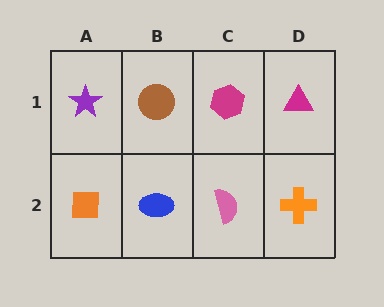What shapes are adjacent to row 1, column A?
An orange square (row 2, column A), a brown circle (row 1, column B).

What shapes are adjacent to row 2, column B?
A brown circle (row 1, column B), an orange square (row 2, column A), a pink semicircle (row 2, column C).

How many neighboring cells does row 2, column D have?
2.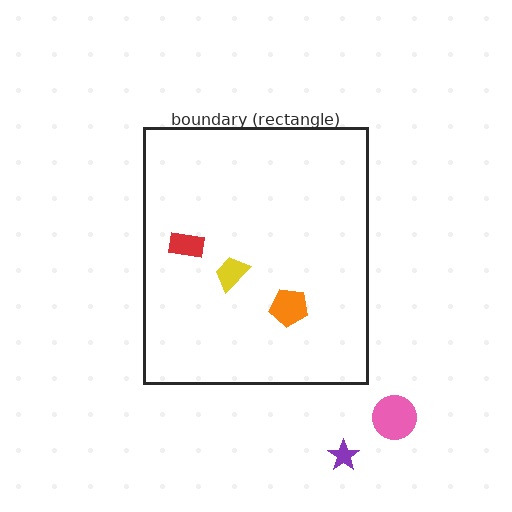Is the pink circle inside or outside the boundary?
Outside.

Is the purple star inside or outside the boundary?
Outside.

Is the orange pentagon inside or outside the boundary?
Inside.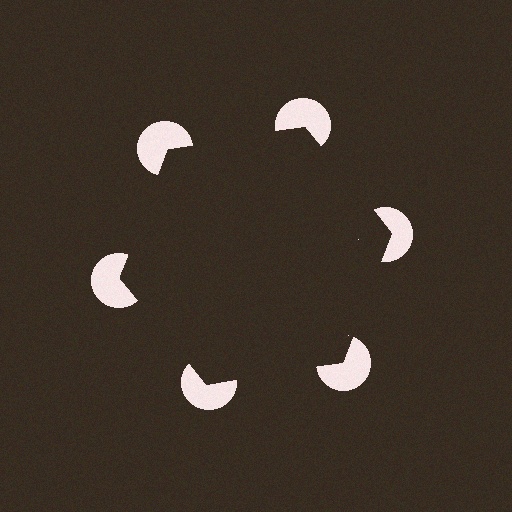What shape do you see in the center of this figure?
An illusory hexagon — its edges are inferred from the aligned wedge cuts in the pac-man discs, not physically drawn.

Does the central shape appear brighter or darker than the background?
It typically appears slightly darker than the background, even though no actual brightness change is drawn.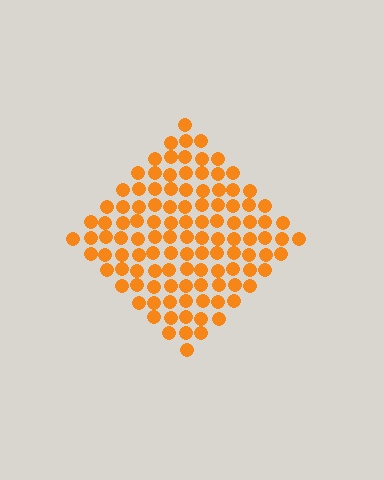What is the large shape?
The large shape is a diamond.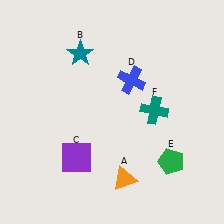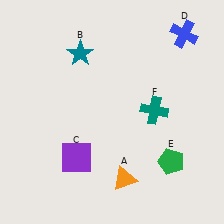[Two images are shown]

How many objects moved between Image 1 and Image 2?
1 object moved between the two images.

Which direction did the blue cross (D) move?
The blue cross (D) moved right.